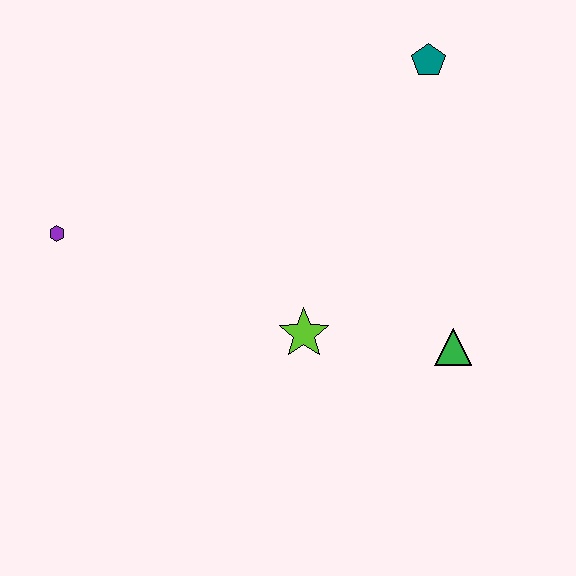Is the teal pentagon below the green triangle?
No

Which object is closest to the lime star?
The green triangle is closest to the lime star.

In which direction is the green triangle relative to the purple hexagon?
The green triangle is to the right of the purple hexagon.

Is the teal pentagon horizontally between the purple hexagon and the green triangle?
Yes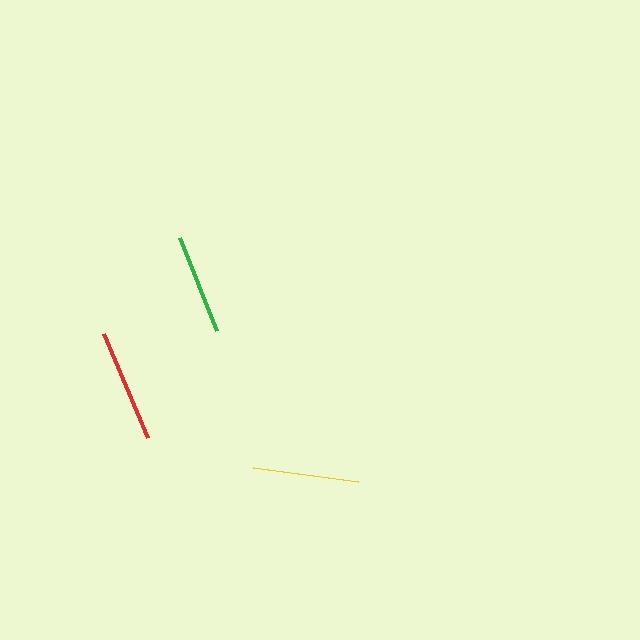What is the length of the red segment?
The red segment is approximately 113 pixels long.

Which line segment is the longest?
The red line is the longest at approximately 113 pixels.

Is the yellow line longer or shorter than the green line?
The yellow line is longer than the green line.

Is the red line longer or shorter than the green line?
The red line is longer than the green line.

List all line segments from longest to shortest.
From longest to shortest: red, yellow, green.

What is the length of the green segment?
The green segment is approximately 100 pixels long.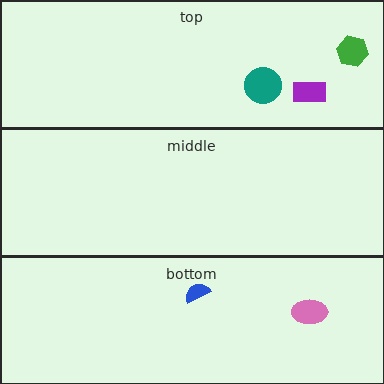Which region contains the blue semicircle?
The bottom region.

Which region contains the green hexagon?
The top region.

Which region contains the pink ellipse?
The bottom region.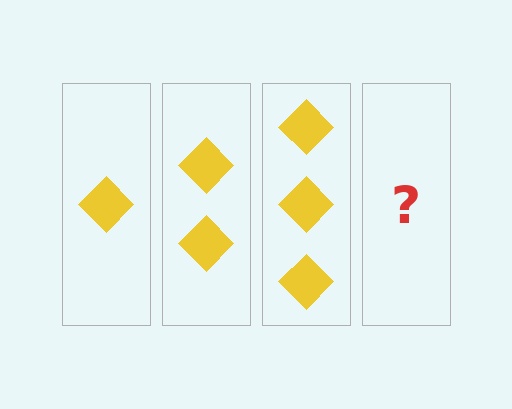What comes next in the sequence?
The next element should be 4 diamonds.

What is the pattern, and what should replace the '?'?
The pattern is that each step adds one more diamond. The '?' should be 4 diamonds.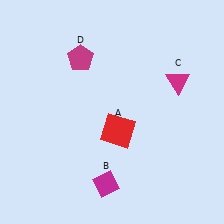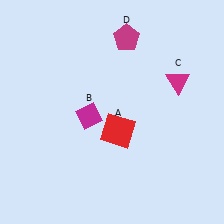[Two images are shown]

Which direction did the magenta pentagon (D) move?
The magenta pentagon (D) moved right.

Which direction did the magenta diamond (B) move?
The magenta diamond (B) moved up.